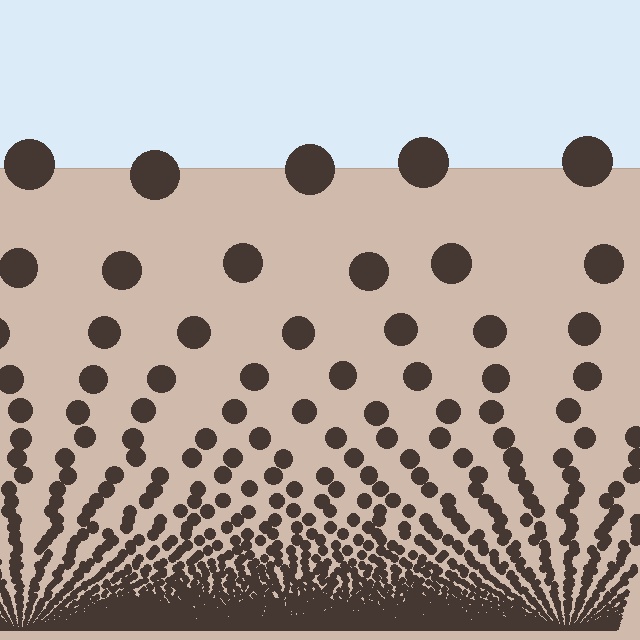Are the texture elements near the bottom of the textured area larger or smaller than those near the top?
Smaller. The gradient is inverted — elements near the bottom are smaller and denser.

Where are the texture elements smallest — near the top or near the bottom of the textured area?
Near the bottom.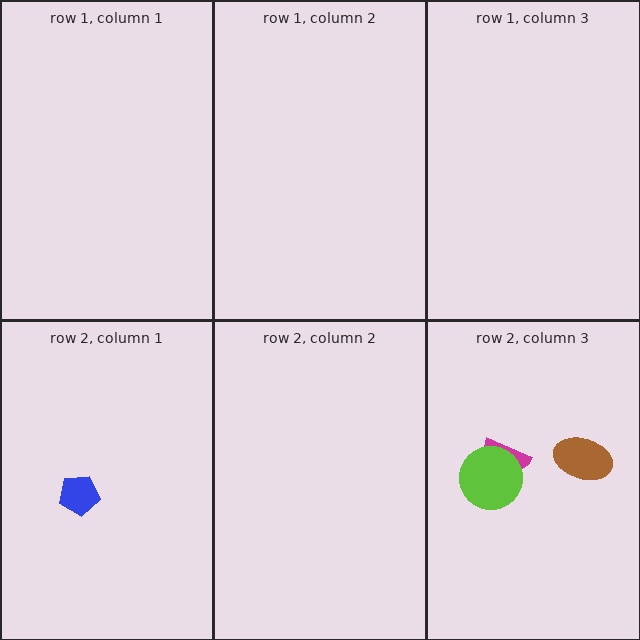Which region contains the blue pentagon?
The row 2, column 1 region.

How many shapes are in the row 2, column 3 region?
3.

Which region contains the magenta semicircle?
The row 2, column 3 region.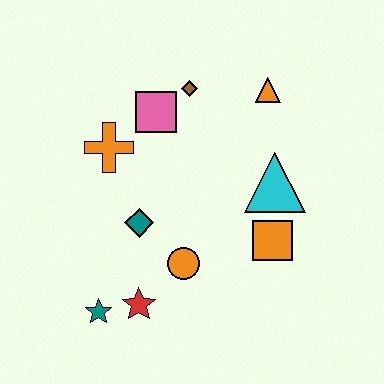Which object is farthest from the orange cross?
The orange square is farthest from the orange cross.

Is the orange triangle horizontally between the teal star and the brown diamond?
No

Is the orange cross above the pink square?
No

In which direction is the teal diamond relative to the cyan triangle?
The teal diamond is to the left of the cyan triangle.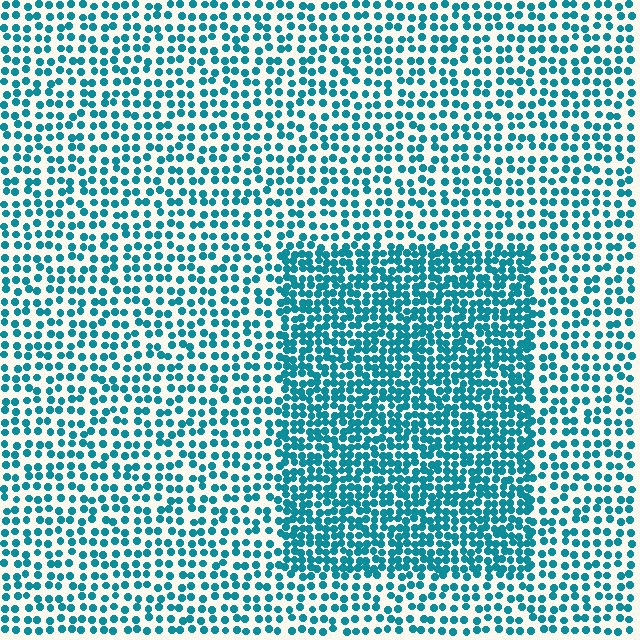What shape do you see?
I see a rectangle.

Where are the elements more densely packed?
The elements are more densely packed inside the rectangle boundary.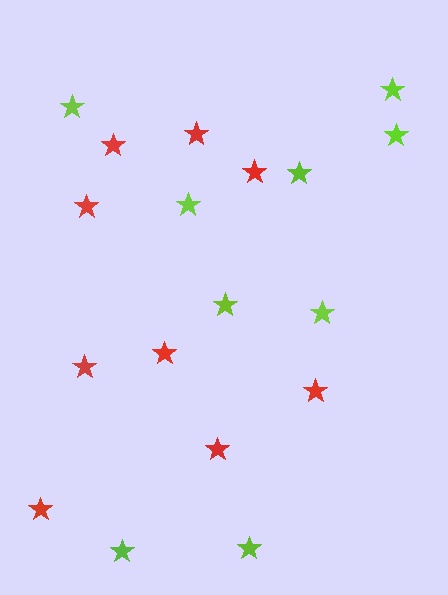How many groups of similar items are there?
There are 2 groups: one group of red stars (9) and one group of lime stars (9).